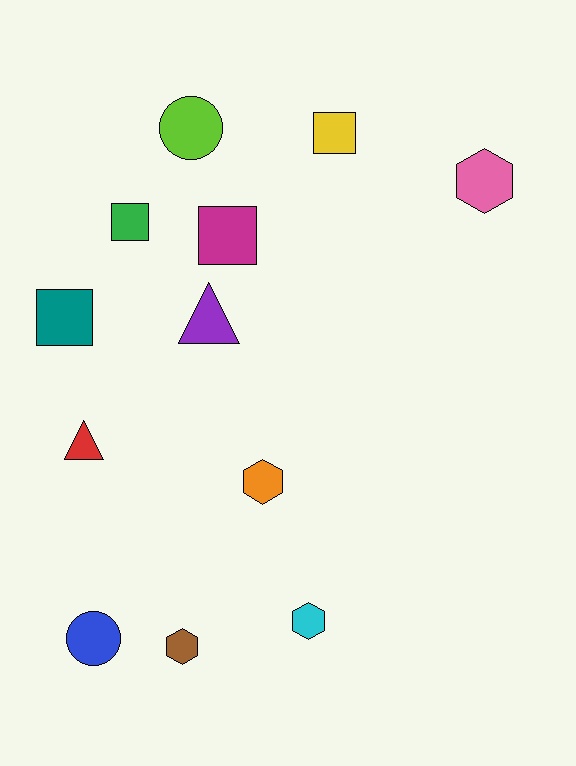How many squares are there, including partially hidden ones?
There are 4 squares.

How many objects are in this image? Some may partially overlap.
There are 12 objects.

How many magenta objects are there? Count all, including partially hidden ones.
There is 1 magenta object.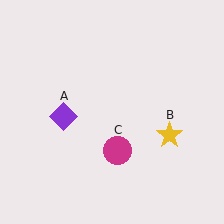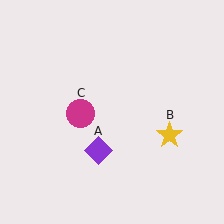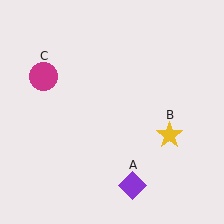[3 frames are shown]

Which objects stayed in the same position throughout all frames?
Yellow star (object B) remained stationary.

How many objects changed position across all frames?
2 objects changed position: purple diamond (object A), magenta circle (object C).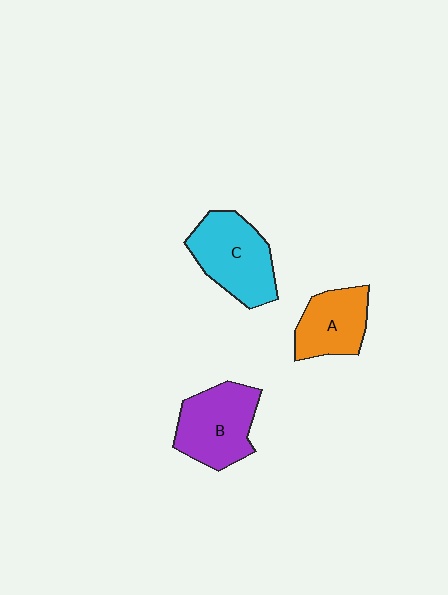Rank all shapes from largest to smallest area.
From largest to smallest: C (cyan), B (purple), A (orange).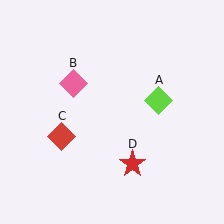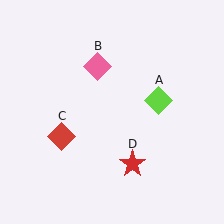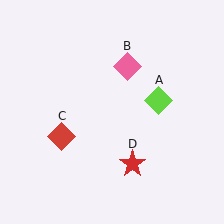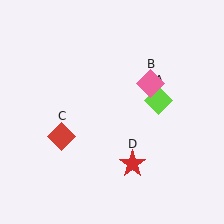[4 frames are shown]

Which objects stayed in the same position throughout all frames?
Lime diamond (object A) and red diamond (object C) and red star (object D) remained stationary.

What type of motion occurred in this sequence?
The pink diamond (object B) rotated clockwise around the center of the scene.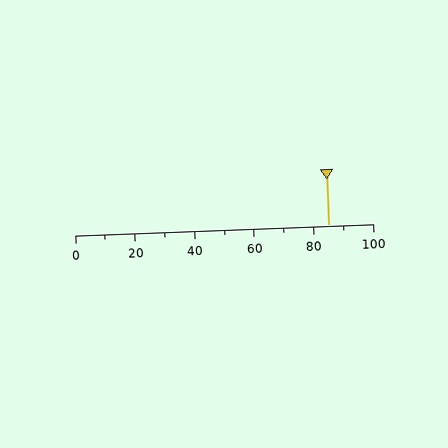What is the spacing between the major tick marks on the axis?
The major ticks are spaced 20 apart.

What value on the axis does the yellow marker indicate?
The marker indicates approximately 85.